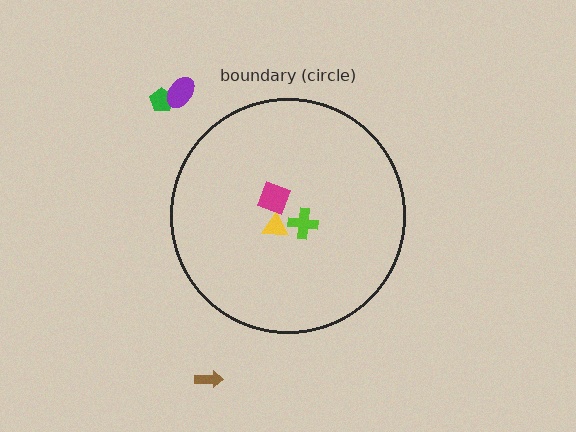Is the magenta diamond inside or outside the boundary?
Inside.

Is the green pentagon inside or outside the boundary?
Outside.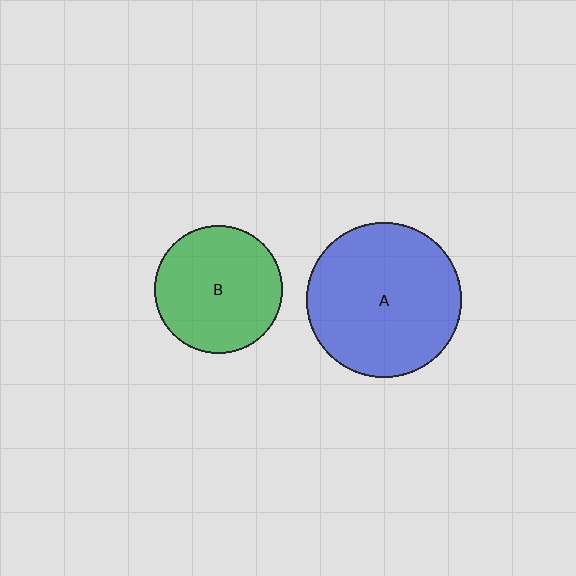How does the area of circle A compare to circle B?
Approximately 1.5 times.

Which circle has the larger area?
Circle A (blue).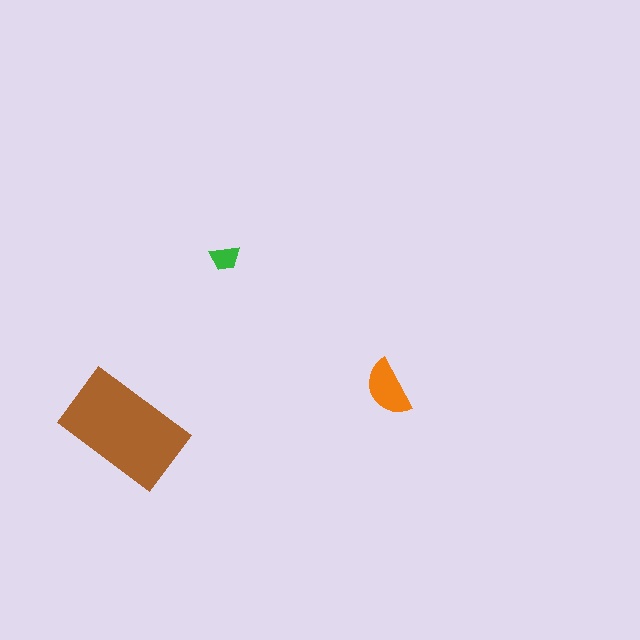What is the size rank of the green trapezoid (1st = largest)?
3rd.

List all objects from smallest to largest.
The green trapezoid, the orange semicircle, the brown rectangle.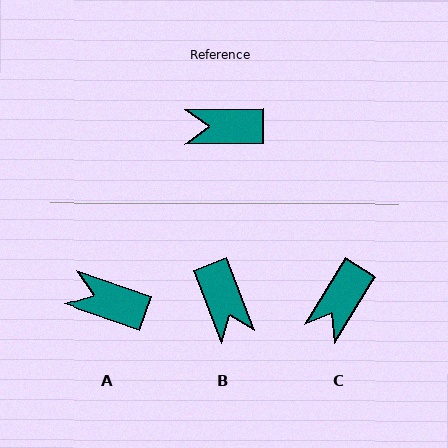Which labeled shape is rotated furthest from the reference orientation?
B, about 110 degrees away.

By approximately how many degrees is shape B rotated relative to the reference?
Approximately 110 degrees counter-clockwise.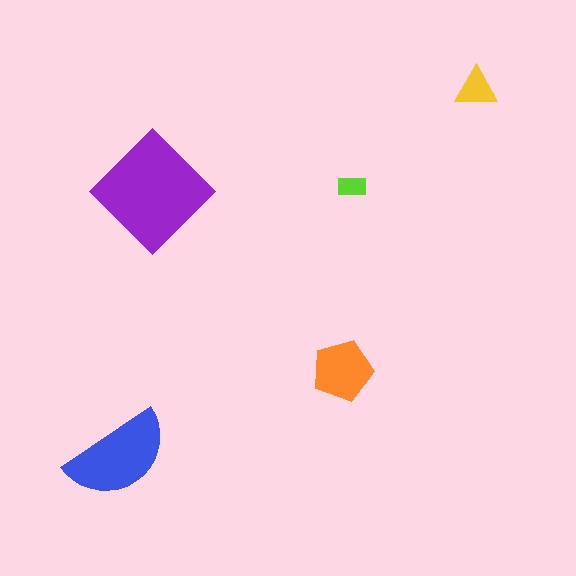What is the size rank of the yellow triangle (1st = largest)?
4th.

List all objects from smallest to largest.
The lime rectangle, the yellow triangle, the orange pentagon, the blue semicircle, the purple diamond.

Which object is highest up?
The yellow triangle is topmost.